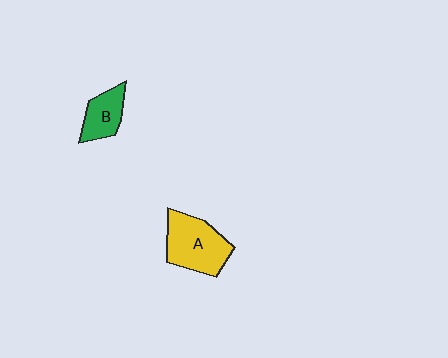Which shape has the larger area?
Shape A (yellow).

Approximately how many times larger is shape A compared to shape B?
Approximately 1.7 times.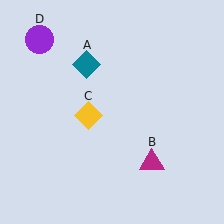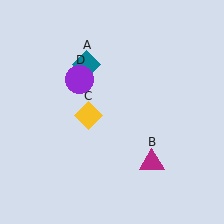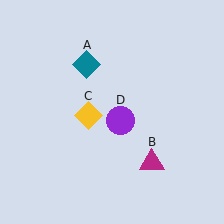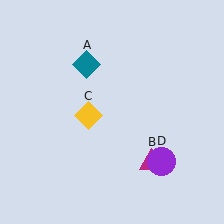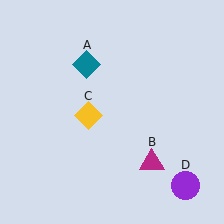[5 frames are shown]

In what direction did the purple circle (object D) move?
The purple circle (object D) moved down and to the right.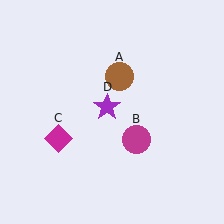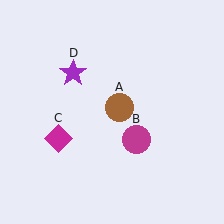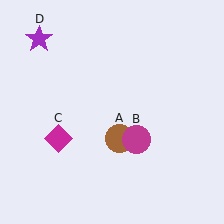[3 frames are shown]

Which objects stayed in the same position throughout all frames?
Magenta circle (object B) and magenta diamond (object C) remained stationary.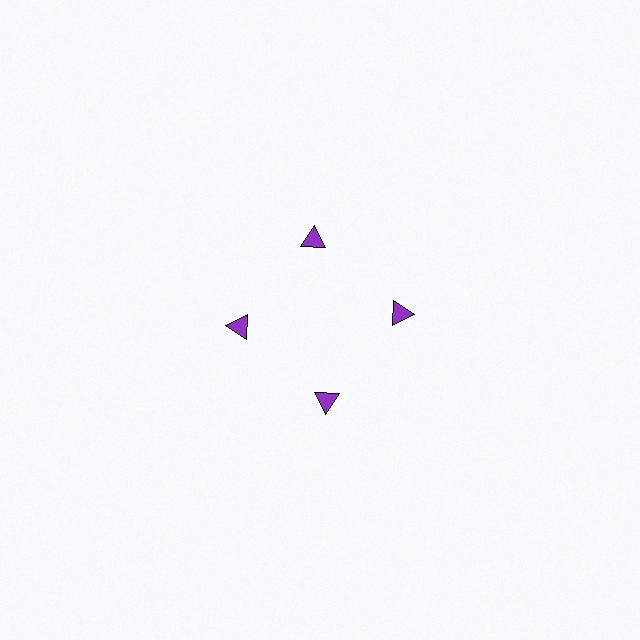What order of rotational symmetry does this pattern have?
This pattern has 4-fold rotational symmetry.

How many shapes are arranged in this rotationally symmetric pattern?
There are 4 shapes, arranged in 4 groups of 1.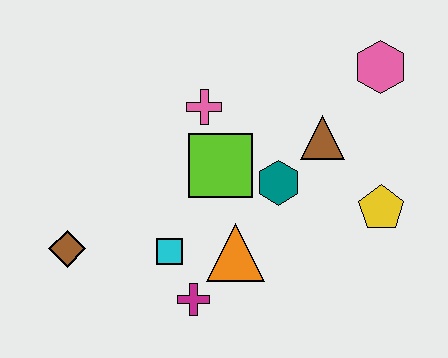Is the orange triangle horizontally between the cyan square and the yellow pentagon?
Yes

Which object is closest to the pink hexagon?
The brown triangle is closest to the pink hexagon.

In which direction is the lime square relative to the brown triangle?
The lime square is to the left of the brown triangle.